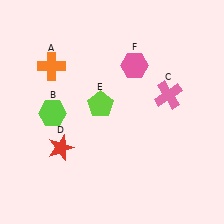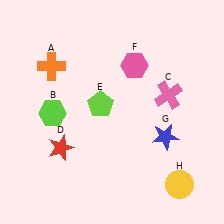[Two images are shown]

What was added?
A blue star (G), a yellow circle (H) were added in Image 2.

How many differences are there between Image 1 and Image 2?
There are 2 differences between the two images.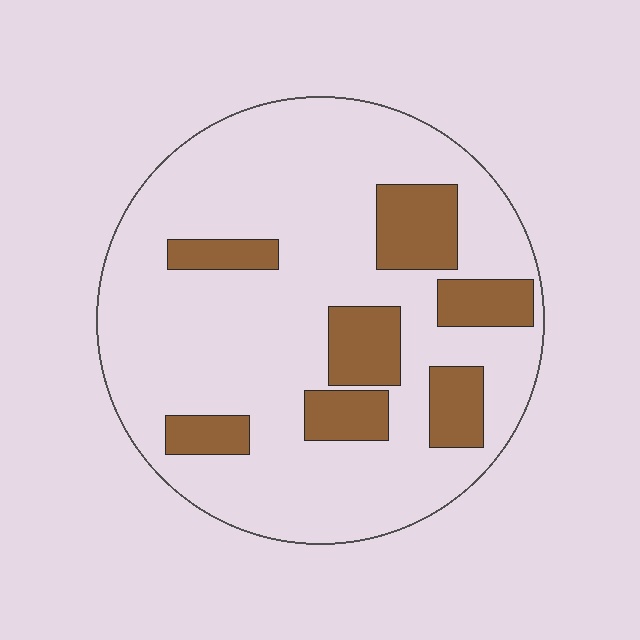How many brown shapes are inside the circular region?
7.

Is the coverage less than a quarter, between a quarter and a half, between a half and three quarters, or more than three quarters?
Less than a quarter.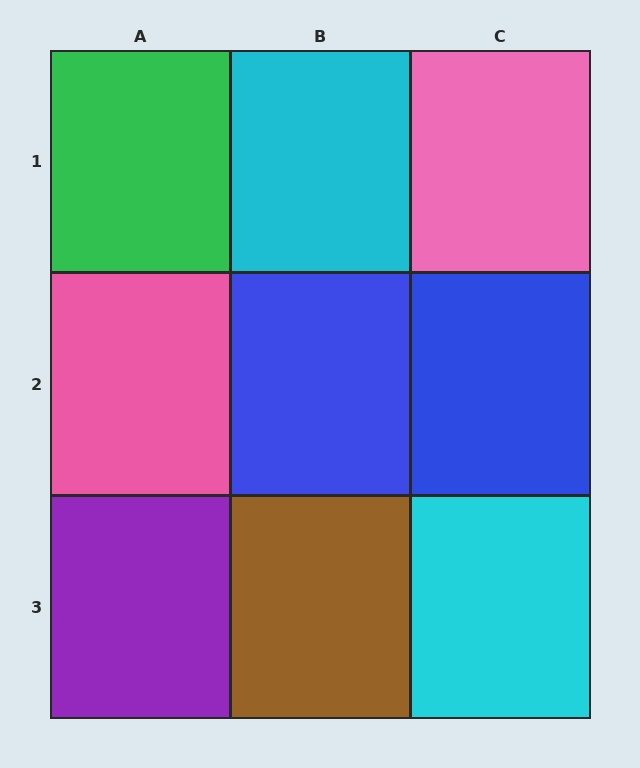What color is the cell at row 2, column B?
Blue.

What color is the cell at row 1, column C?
Pink.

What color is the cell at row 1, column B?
Cyan.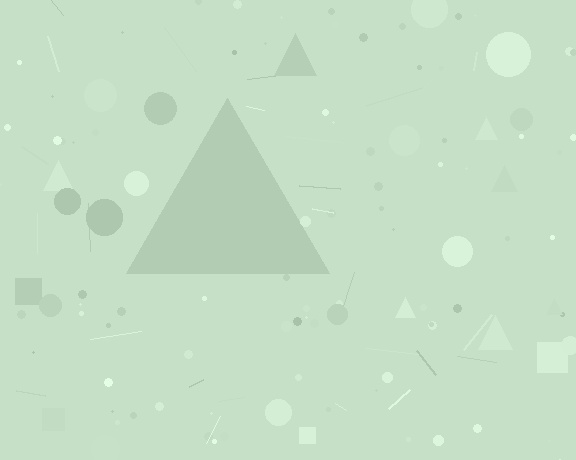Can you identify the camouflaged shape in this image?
The camouflaged shape is a triangle.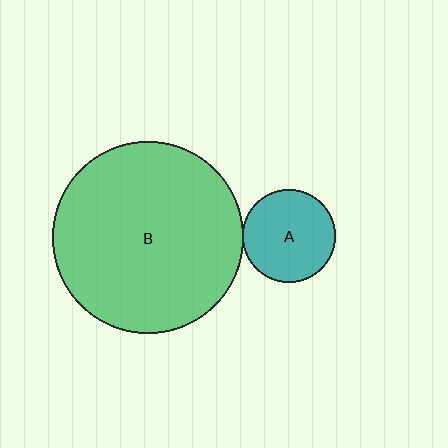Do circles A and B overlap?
Yes.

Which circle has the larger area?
Circle B (green).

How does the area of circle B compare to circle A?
Approximately 4.2 times.